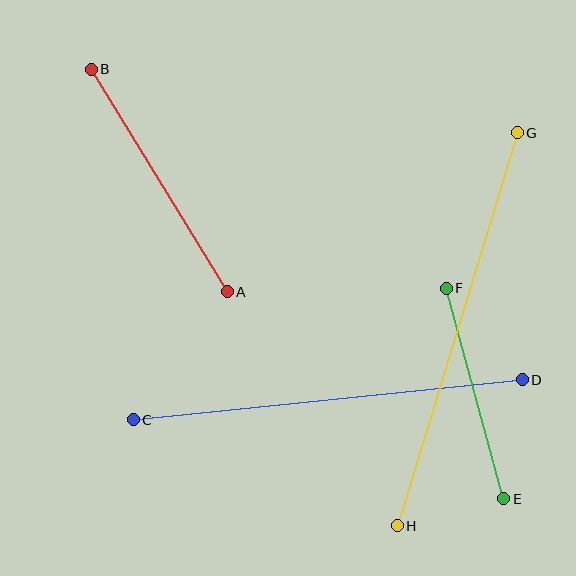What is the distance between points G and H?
The distance is approximately 411 pixels.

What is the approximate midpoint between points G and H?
The midpoint is at approximately (457, 329) pixels.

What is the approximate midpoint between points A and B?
The midpoint is at approximately (159, 180) pixels.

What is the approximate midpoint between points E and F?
The midpoint is at approximately (475, 394) pixels.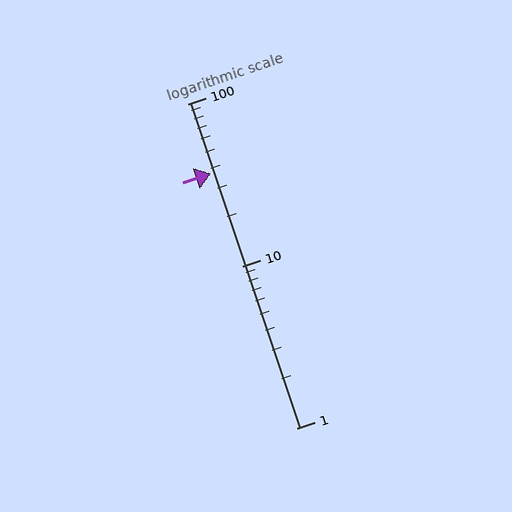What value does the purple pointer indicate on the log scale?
The pointer indicates approximately 37.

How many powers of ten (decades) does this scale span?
The scale spans 2 decades, from 1 to 100.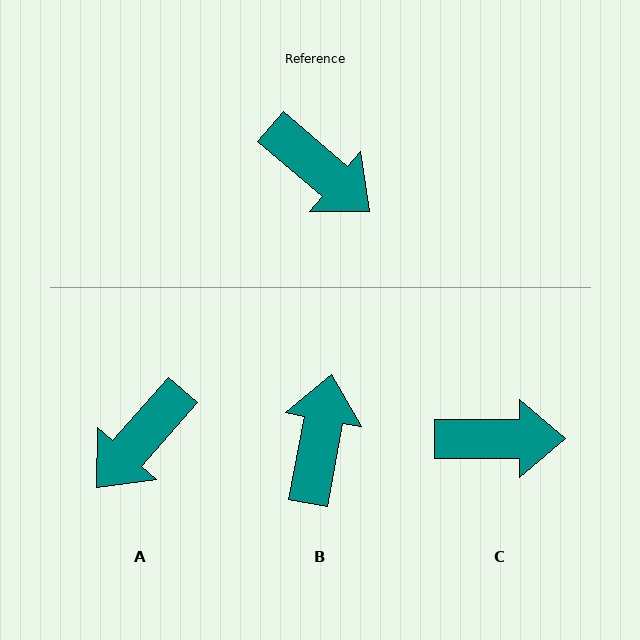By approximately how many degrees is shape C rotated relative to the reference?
Approximately 41 degrees counter-clockwise.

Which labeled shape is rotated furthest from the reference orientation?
B, about 120 degrees away.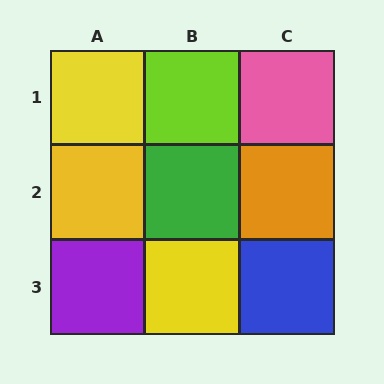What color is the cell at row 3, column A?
Purple.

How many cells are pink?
1 cell is pink.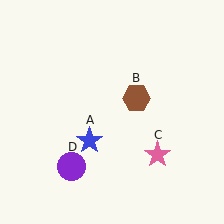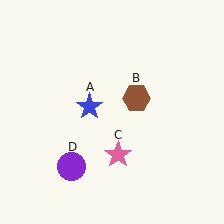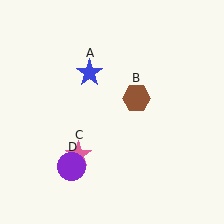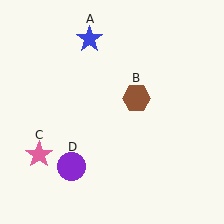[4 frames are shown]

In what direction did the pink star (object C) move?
The pink star (object C) moved left.